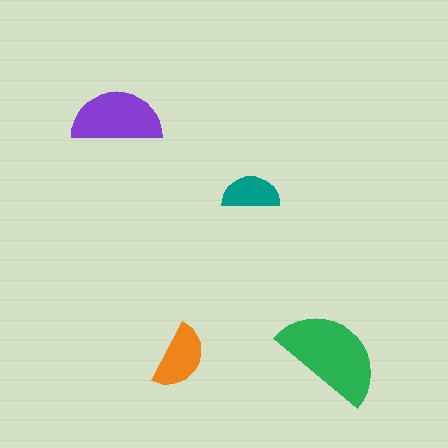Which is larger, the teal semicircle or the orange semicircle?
The orange one.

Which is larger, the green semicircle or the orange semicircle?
The green one.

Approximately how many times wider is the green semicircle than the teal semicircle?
About 2 times wider.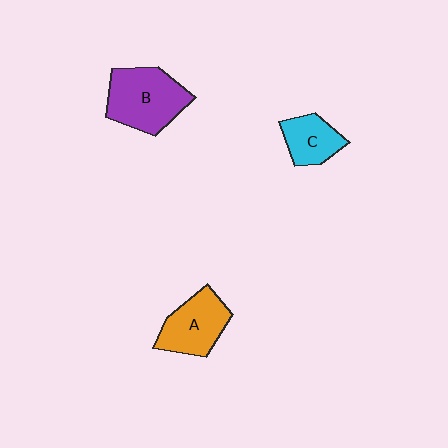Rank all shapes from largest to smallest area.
From largest to smallest: B (purple), A (orange), C (cyan).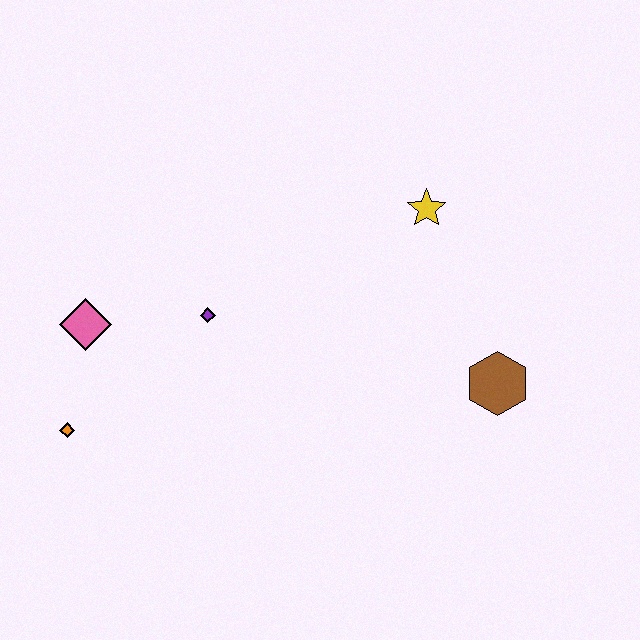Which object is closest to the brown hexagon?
The yellow star is closest to the brown hexagon.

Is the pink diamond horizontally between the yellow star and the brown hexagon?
No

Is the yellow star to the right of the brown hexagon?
No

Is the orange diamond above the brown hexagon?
No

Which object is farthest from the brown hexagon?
The orange diamond is farthest from the brown hexagon.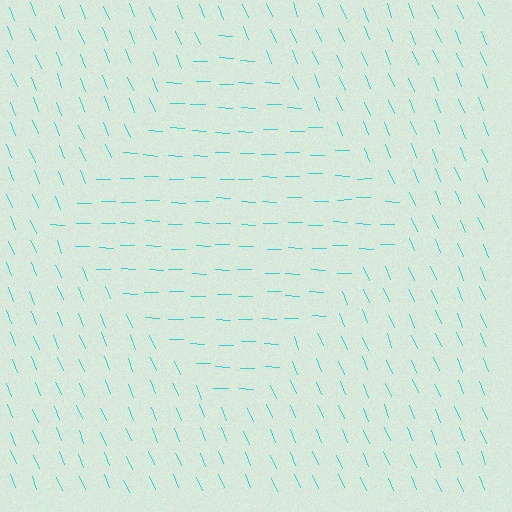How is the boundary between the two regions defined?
The boundary is defined purely by a change in line orientation (approximately 65 degrees difference). All lines are the same color and thickness.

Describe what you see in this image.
The image is filled with small cyan line segments. A diamond region in the image has lines oriented differently from the surrounding lines, creating a visible texture boundary.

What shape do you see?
I see a diamond.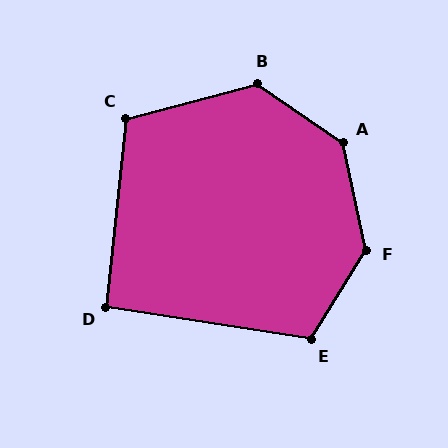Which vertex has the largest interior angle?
F, at approximately 136 degrees.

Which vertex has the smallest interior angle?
D, at approximately 93 degrees.